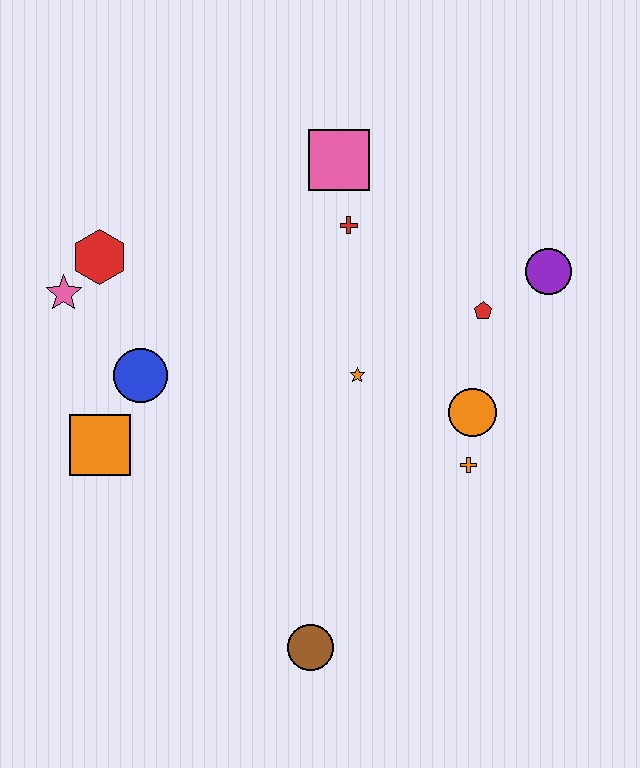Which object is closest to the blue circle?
The orange square is closest to the blue circle.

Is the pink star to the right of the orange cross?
No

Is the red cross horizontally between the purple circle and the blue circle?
Yes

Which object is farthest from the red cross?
The brown circle is farthest from the red cross.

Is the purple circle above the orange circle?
Yes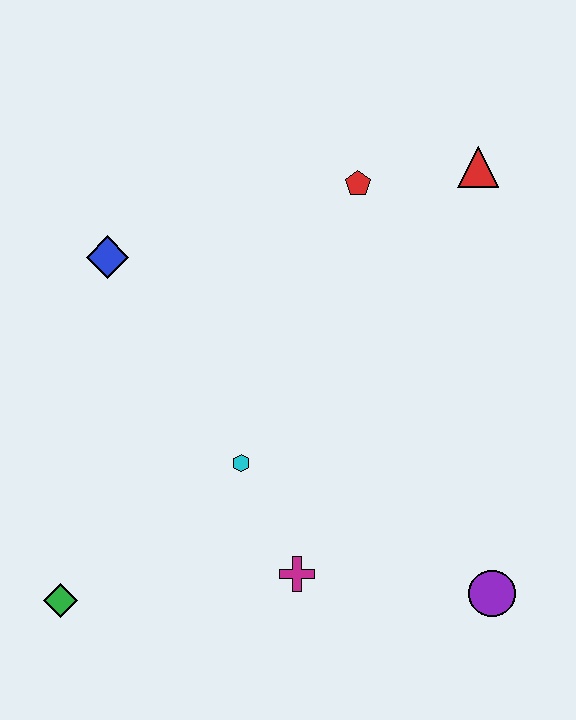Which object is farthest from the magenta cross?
The red triangle is farthest from the magenta cross.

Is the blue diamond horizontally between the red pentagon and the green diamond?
Yes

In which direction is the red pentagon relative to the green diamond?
The red pentagon is above the green diamond.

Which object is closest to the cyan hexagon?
The magenta cross is closest to the cyan hexagon.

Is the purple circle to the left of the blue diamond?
No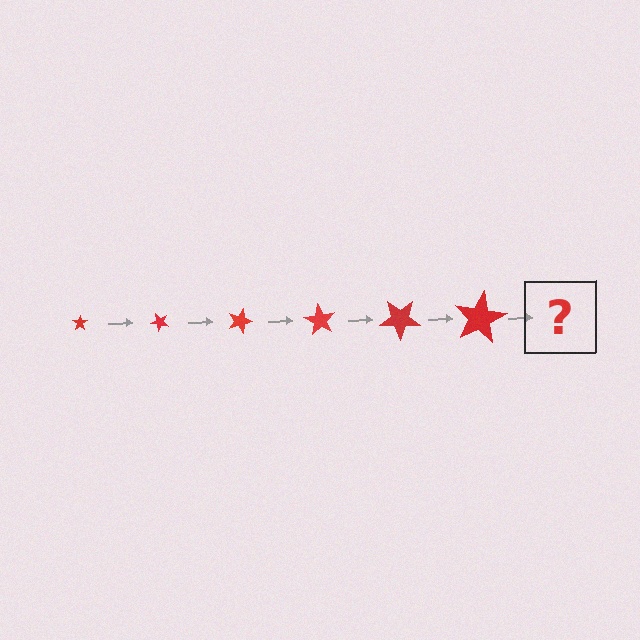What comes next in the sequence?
The next element should be a star, larger than the previous one and rotated 270 degrees from the start.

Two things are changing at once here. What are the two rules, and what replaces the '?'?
The two rules are that the star grows larger each step and it rotates 45 degrees each step. The '?' should be a star, larger than the previous one and rotated 270 degrees from the start.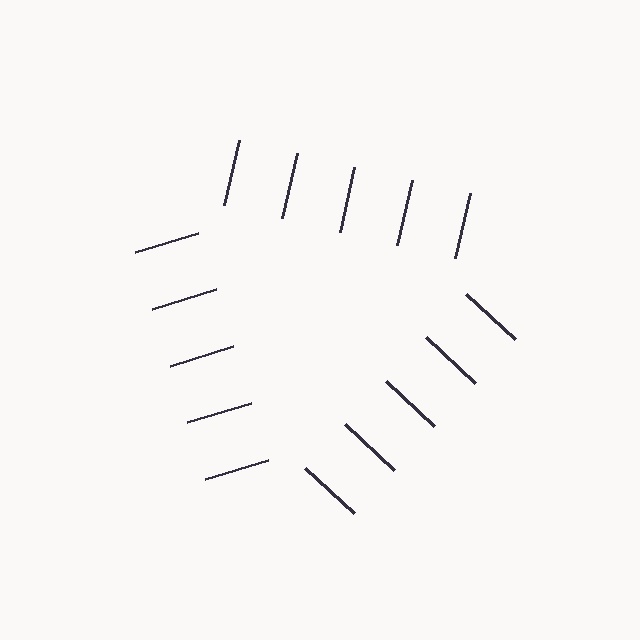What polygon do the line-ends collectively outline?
An illusory triangle — the line segments terminate on its edges but no continuous stroke is drawn.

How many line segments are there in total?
15 — 5 along each of the 3 edges.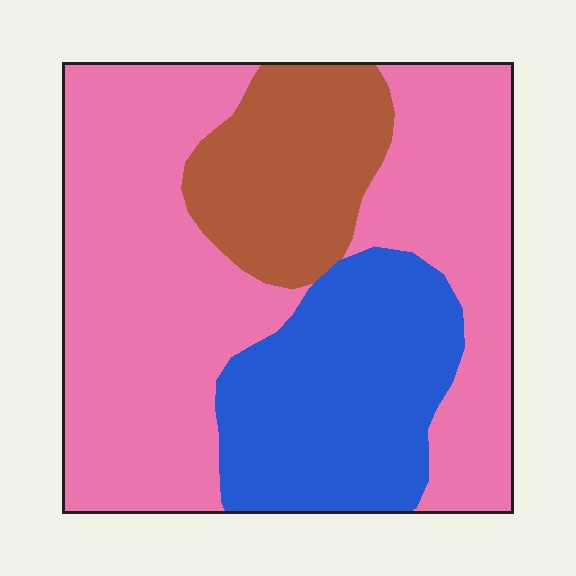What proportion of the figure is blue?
Blue covers 25% of the figure.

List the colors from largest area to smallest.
From largest to smallest: pink, blue, brown.